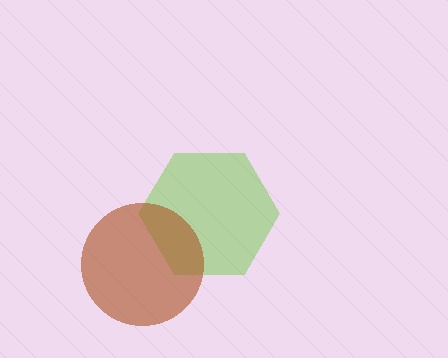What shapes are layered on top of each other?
The layered shapes are: a lime hexagon, a brown circle.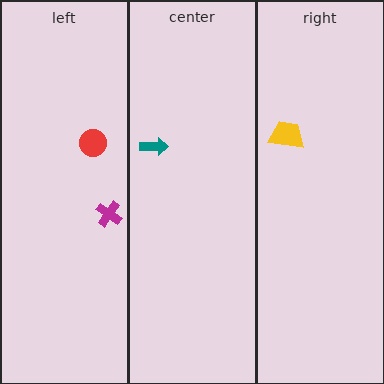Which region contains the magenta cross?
The left region.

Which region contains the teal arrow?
The center region.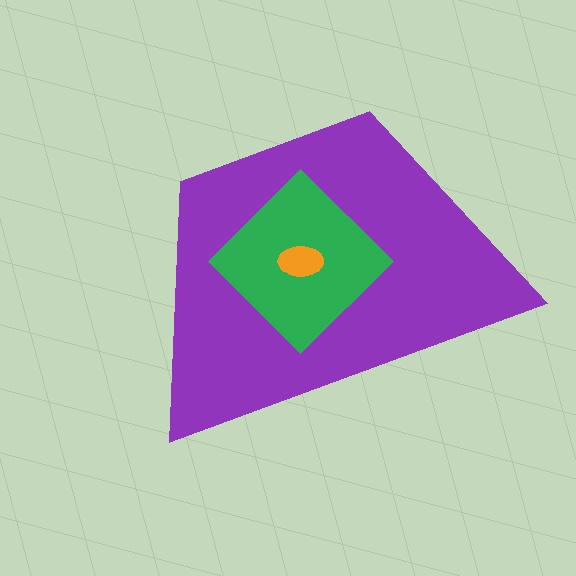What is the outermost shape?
The purple trapezoid.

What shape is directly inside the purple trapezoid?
The green diamond.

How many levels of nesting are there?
3.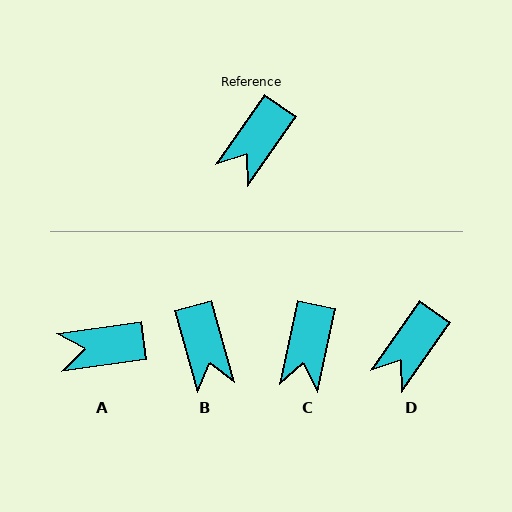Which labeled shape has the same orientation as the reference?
D.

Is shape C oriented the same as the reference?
No, it is off by about 23 degrees.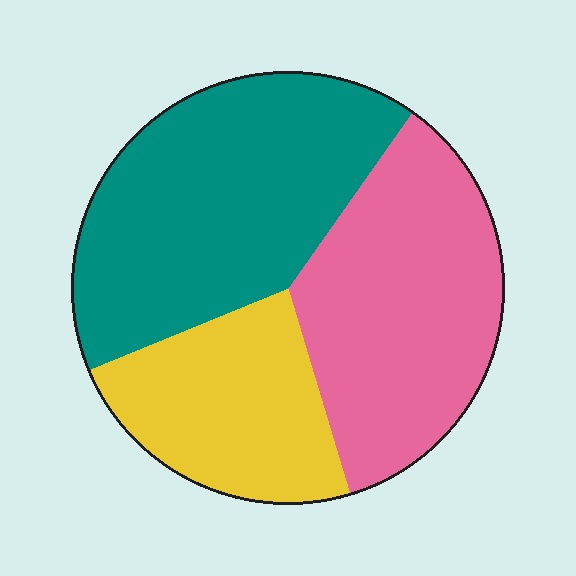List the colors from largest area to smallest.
From largest to smallest: teal, pink, yellow.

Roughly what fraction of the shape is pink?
Pink takes up between a third and a half of the shape.